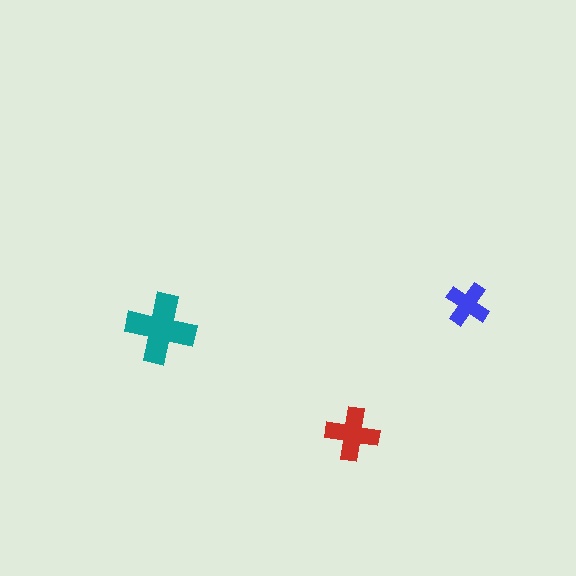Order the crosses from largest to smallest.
the teal one, the red one, the blue one.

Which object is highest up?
The blue cross is topmost.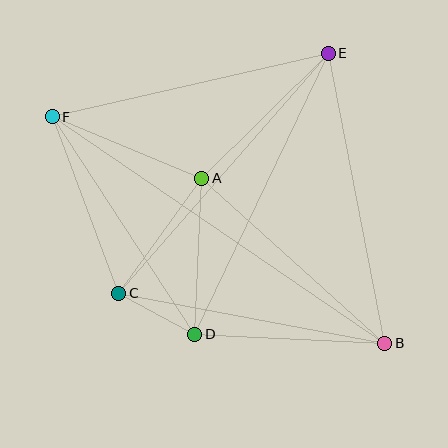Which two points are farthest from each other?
Points B and F are farthest from each other.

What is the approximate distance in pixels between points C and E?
The distance between C and E is approximately 319 pixels.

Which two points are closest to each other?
Points C and D are closest to each other.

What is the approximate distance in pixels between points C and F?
The distance between C and F is approximately 189 pixels.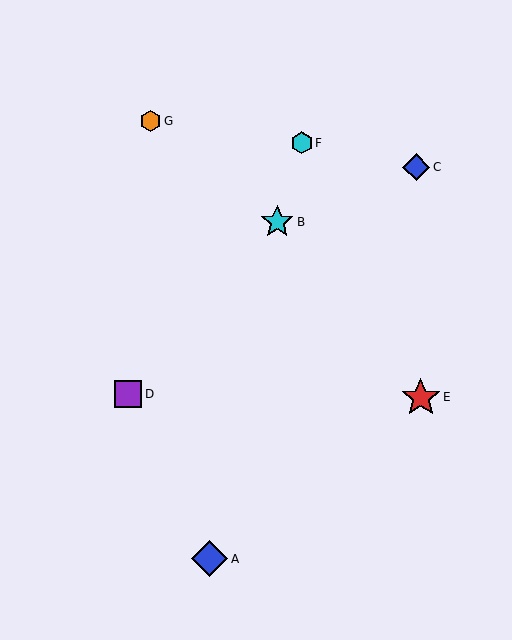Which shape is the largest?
The red star (labeled E) is the largest.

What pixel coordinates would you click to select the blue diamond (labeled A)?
Click at (209, 559) to select the blue diamond A.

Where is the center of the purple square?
The center of the purple square is at (128, 394).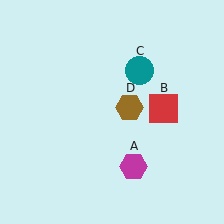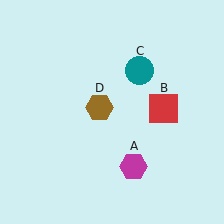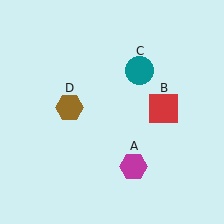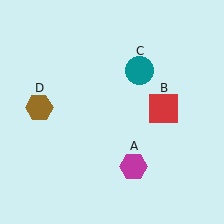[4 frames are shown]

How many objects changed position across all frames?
1 object changed position: brown hexagon (object D).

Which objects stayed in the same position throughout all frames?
Magenta hexagon (object A) and red square (object B) and teal circle (object C) remained stationary.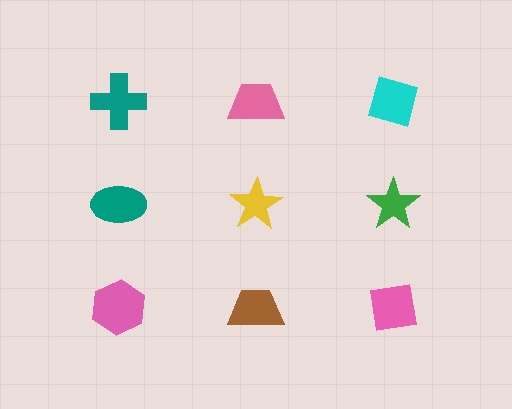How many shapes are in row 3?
3 shapes.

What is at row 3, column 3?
A pink square.